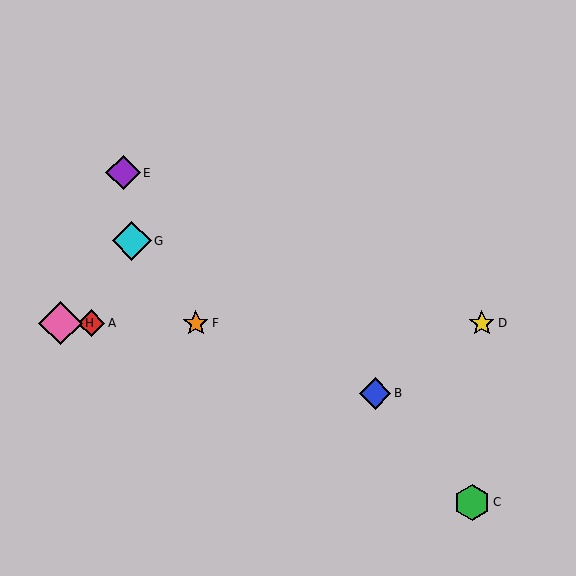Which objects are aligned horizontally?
Objects A, D, F, H are aligned horizontally.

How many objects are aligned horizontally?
4 objects (A, D, F, H) are aligned horizontally.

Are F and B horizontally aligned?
No, F is at y≈323 and B is at y≈393.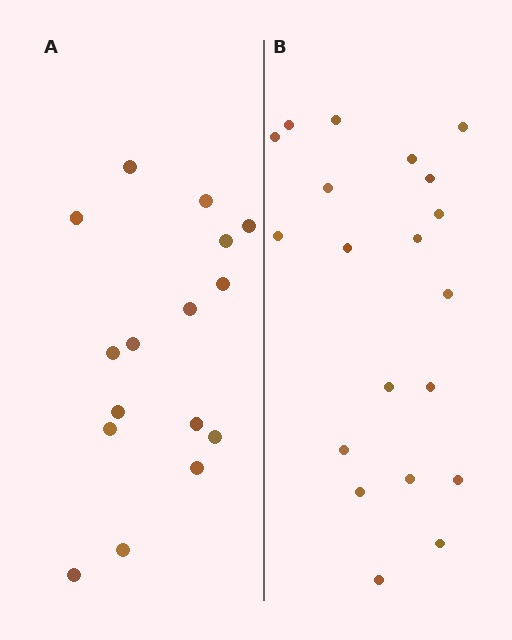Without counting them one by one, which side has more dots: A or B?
Region B (the right region) has more dots.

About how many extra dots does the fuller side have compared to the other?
Region B has about 4 more dots than region A.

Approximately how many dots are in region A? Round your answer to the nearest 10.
About 20 dots. (The exact count is 16, which rounds to 20.)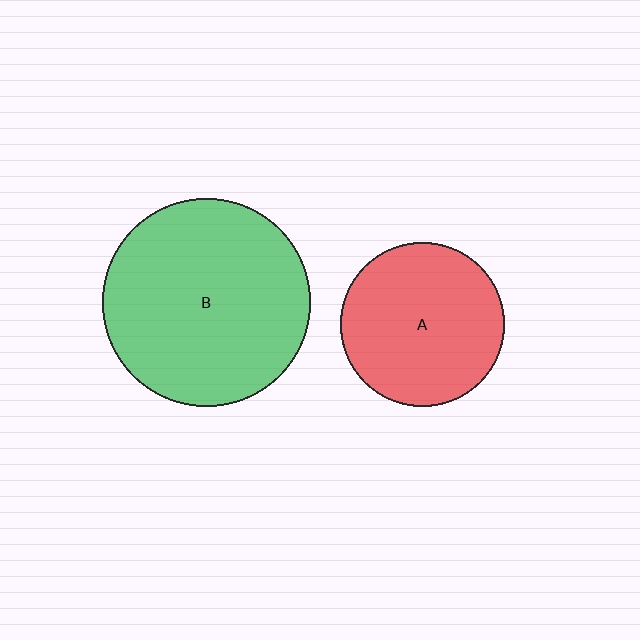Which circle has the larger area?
Circle B (green).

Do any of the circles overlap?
No, none of the circles overlap.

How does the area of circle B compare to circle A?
Approximately 1.6 times.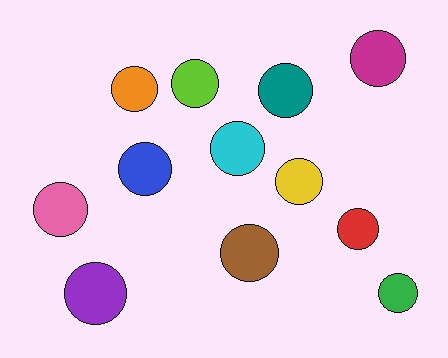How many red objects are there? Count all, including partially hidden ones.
There is 1 red object.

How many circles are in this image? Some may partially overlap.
There are 12 circles.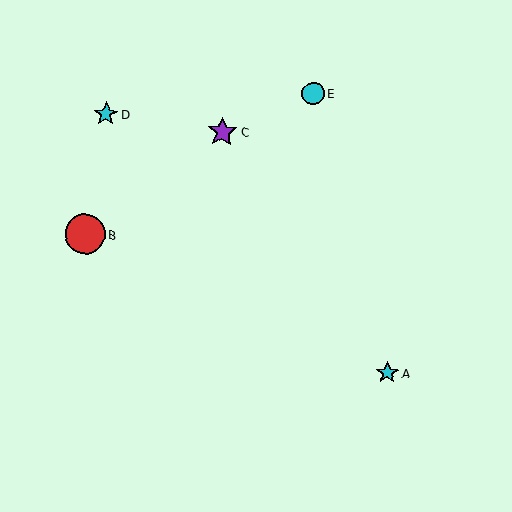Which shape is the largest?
The red circle (labeled B) is the largest.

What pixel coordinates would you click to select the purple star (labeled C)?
Click at (222, 132) to select the purple star C.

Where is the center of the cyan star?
The center of the cyan star is at (387, 373).